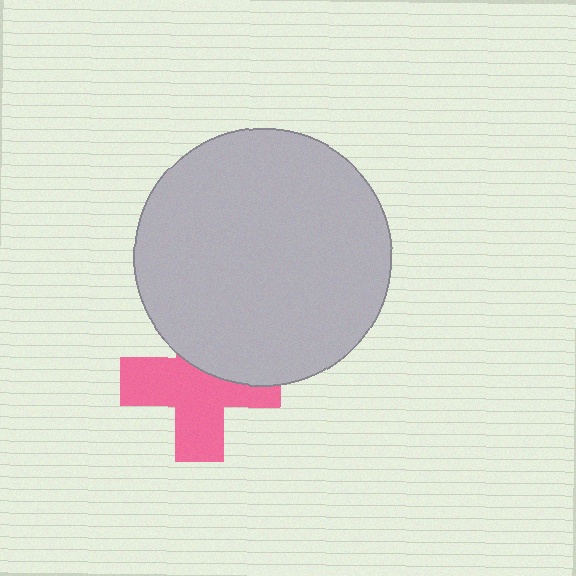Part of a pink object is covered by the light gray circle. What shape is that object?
It is a cross.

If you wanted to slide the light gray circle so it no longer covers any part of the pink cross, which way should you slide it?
Slide it up — that is the most direct way to separate the two shapes.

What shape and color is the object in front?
The object in front is a light gray circle.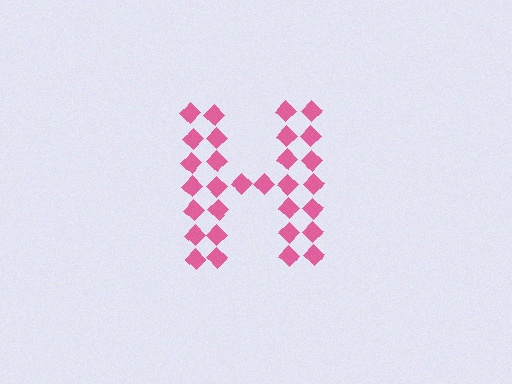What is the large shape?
The large shape is the letter H.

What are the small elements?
The small elements are diamonds.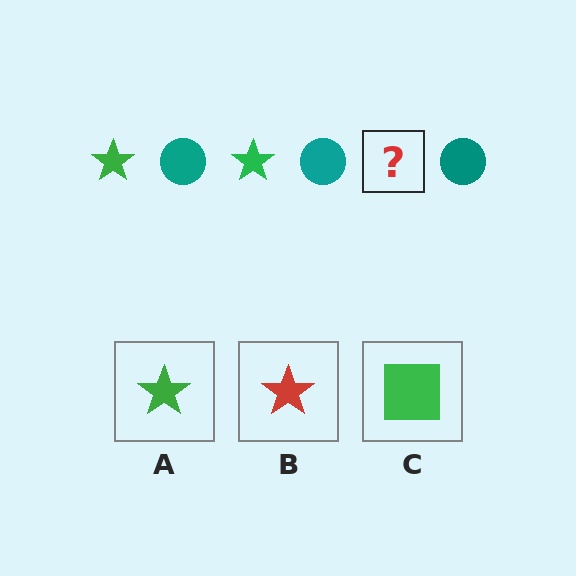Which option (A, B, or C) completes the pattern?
A.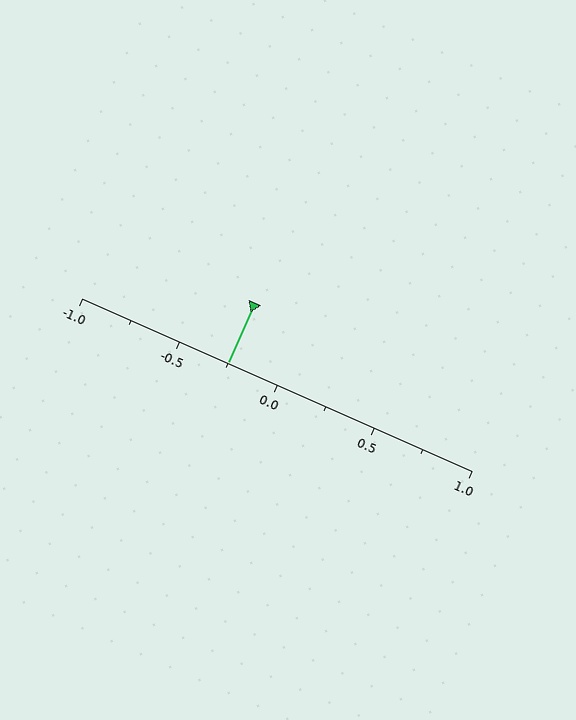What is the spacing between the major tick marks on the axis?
The major ticks are spaced 0.5 apart.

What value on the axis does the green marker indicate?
The marker indicates approximately -0.25.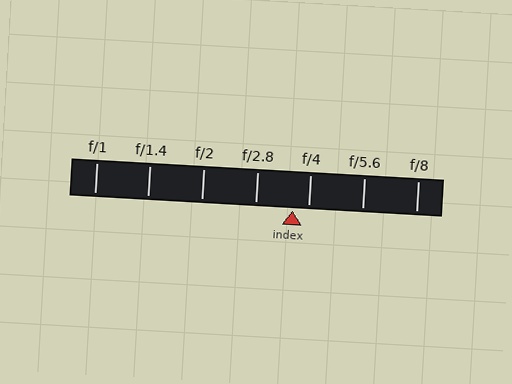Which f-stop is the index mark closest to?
The index mark is closest to f/4.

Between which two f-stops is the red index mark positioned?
The index mark is between f/2.8 and f/4.